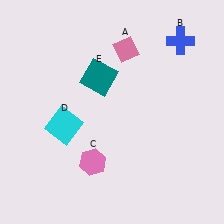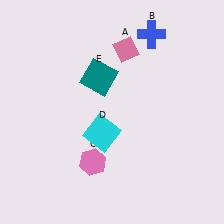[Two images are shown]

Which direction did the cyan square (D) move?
The cyan square (D) moved right.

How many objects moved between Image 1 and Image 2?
2 objects moved between the two images.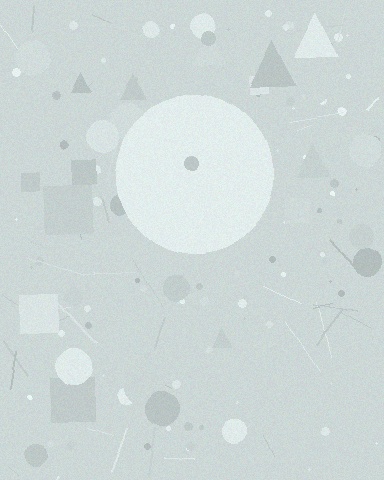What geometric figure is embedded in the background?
A circle is embedded in the background.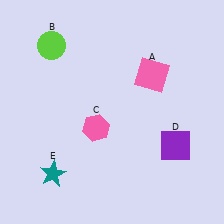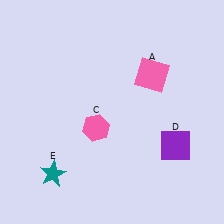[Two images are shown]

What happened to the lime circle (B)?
The lime circle (B) was removed in Image 2. It was in the top-left area of Image 1.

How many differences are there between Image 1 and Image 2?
There is 1 difference between the two images.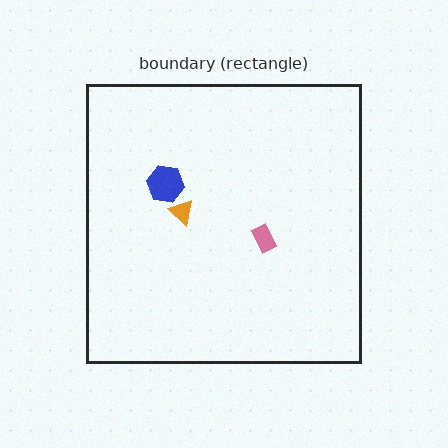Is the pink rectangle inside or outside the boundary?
Inside.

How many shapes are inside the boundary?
3 inside, 0 outside.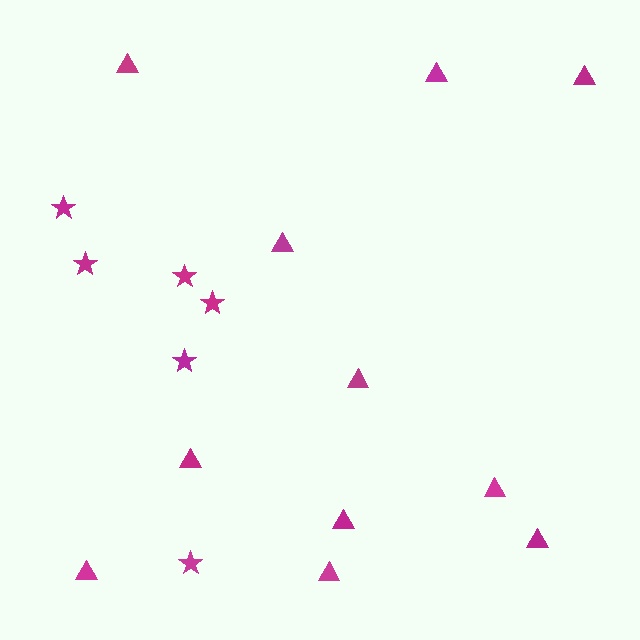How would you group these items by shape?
There are 2 groups: one group of triangles (11) and one group of stars (6).